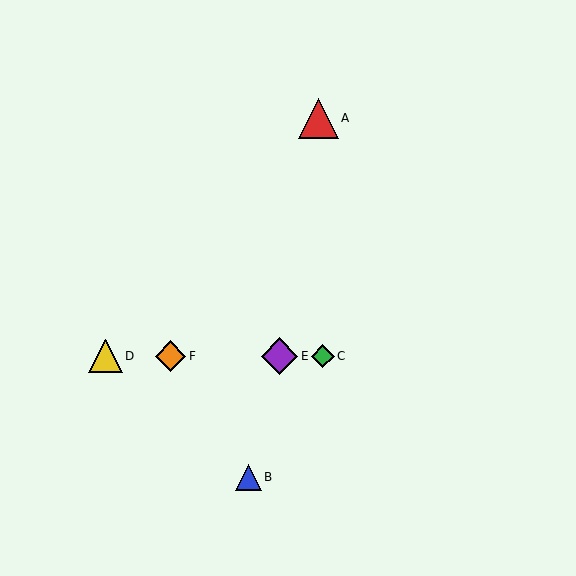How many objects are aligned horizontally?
4 objects (C, D, E, F) are aligned horizontally.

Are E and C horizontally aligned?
Yes, both are at y≈356.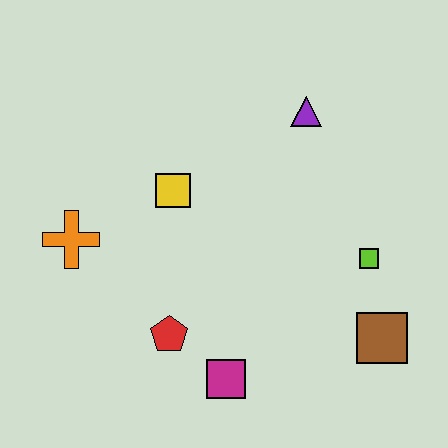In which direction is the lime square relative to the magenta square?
The lime square is to the right of the magenta square.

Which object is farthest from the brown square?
The orange cross is farthest from the brown square.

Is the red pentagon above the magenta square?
Yes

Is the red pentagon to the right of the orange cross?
Yes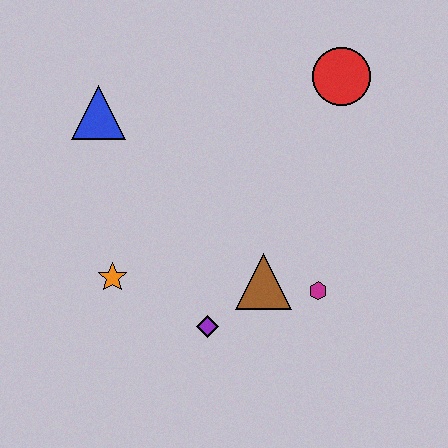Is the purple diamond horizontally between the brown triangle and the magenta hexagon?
No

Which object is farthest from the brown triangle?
The blue triangle is farthest from the brown triangle.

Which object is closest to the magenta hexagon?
The brown triangle is closest to the magenta hexagon.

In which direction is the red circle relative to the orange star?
The red circle is to the right of the orange star.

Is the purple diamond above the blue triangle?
No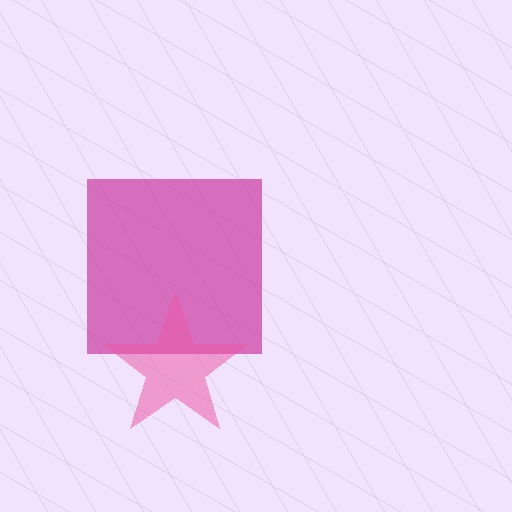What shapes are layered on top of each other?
The layered shapes are: a magenta square, a pink star.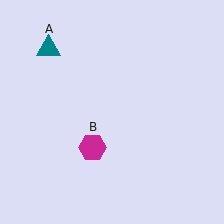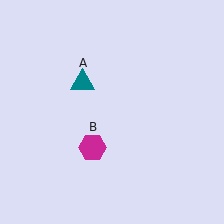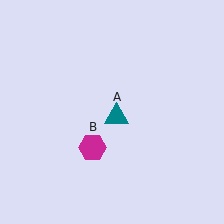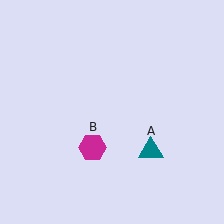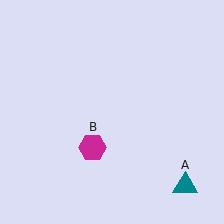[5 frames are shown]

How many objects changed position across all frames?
1 object changed position: teal triangle (object A).